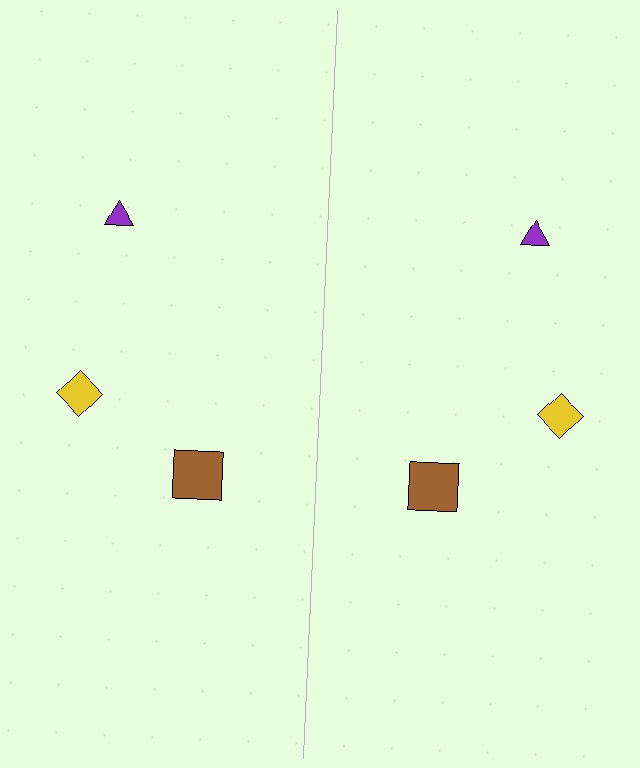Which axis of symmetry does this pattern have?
The pattern has a vertical axis of symmetry running through the center of the image.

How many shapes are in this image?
There are 6 shapes in this image.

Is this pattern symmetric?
Yes, this pattern has bilateral (reflection) symmetry.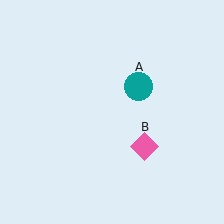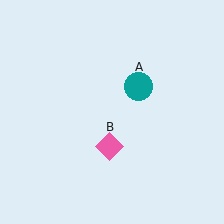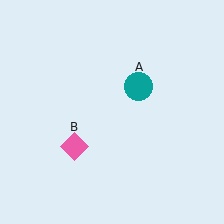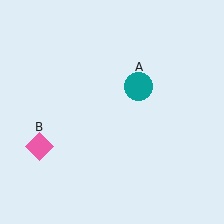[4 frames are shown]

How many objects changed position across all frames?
1 object changed position: pink diamond (object B).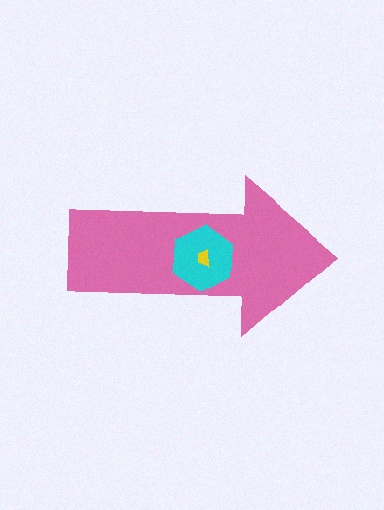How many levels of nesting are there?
3.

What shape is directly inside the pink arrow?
The cyan hexagon.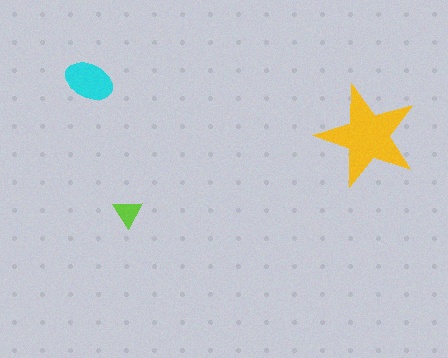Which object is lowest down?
The lime triangle is bottommost.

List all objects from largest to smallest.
The yellow star, the cyan ellipse, the lime triangle.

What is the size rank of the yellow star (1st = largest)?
1st.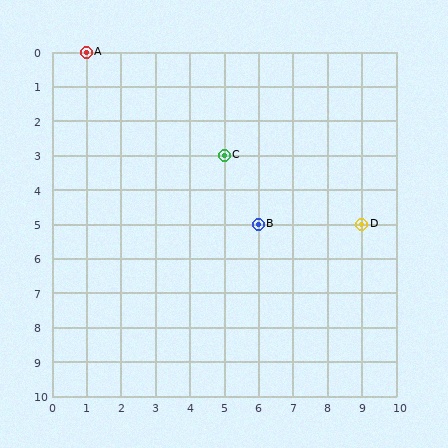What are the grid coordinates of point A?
Point A is at grid coordinates (1, 0).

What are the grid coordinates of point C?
Point C is at grid coordinates (5, 3).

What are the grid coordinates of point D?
Point D is at grid coordinates (9, 5).